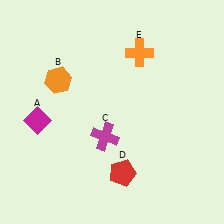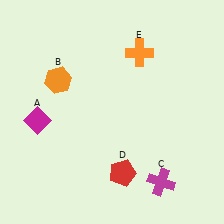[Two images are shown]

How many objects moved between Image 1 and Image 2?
1 object moved between the two images.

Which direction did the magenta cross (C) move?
The magenta cross (C) moved right.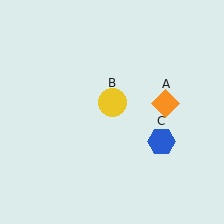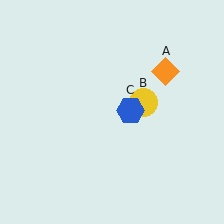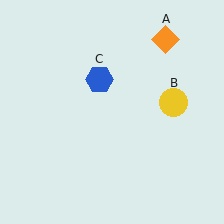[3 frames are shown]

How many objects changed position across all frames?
3 objects changed position: orange diamond (object A), yellow circle (object B), blue hexagon (object C).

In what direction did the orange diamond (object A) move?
The orange diamond (object A) moved up.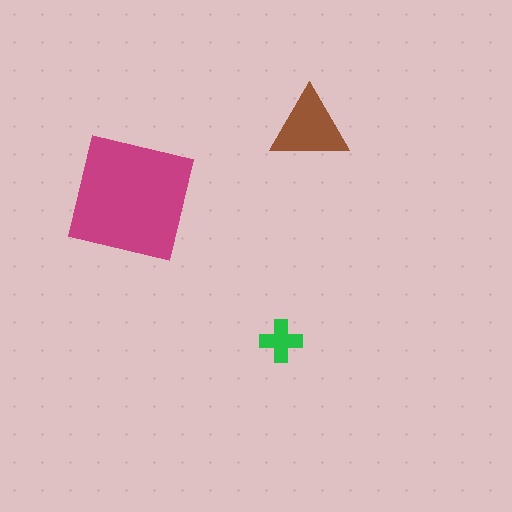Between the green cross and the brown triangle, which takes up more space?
The brown triangle.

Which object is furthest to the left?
The magenta square is leftmost.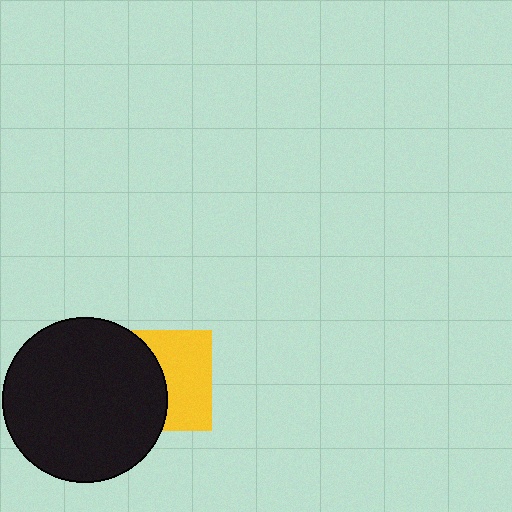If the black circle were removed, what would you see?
You would see the complete yellow square.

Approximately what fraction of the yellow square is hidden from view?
Roughly 48% of the yellow square is hidden behind the black circle.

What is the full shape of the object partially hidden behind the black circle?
The partially hidden object is a yellow square.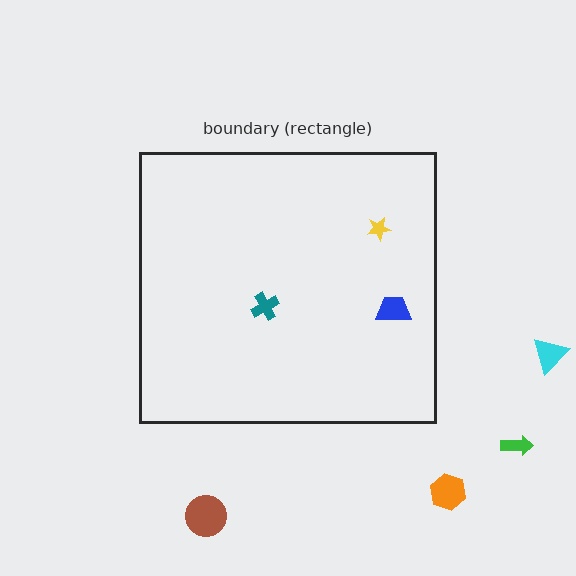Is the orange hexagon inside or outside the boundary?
Outside.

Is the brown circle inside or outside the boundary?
Outside.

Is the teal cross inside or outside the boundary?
Inside.